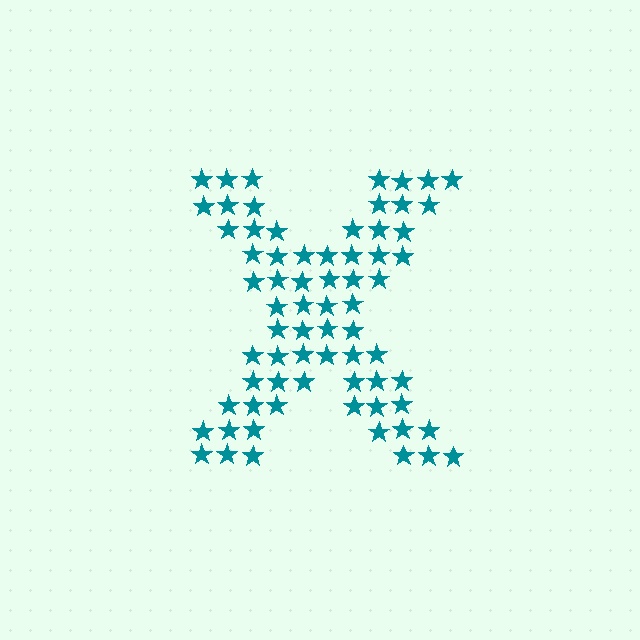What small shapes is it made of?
It is made of small stars.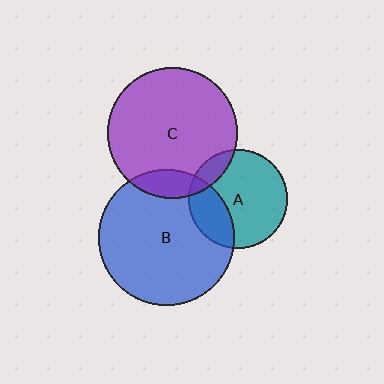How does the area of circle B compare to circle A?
Approximately 1.9 times.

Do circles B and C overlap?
Yes.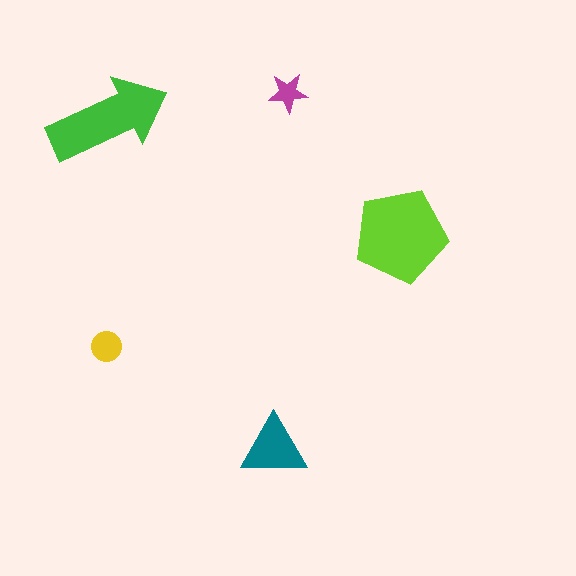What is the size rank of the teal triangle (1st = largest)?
3rd.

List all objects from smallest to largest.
The magenta star, the yellow circle, the teal triangle, the green arrow, the lime pentagon.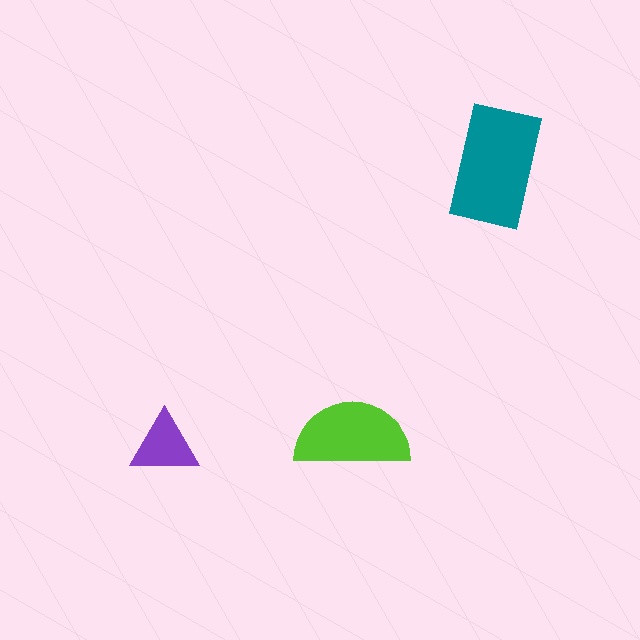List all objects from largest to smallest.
The teal rectangle, the lime semicircle, the purple triangle.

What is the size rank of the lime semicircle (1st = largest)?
2nd.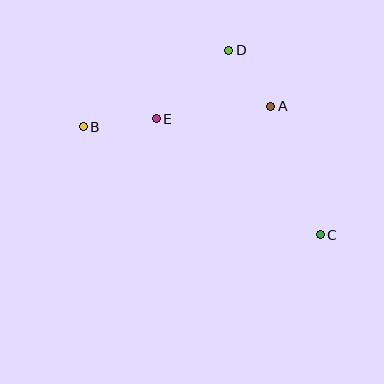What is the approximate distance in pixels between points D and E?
The distance between D and E is approximately 100 pixels.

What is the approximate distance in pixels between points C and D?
The distance between C and D is approximately 206 pixels.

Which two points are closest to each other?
Points A and D are closest to each other.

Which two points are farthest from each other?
Points B and C are farthest from each other.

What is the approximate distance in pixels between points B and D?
The distance between B and D is approximately 164 pixels.